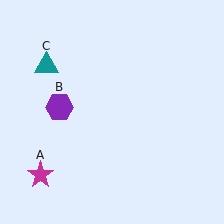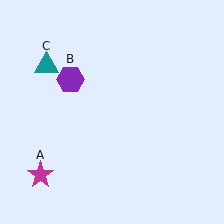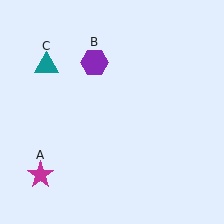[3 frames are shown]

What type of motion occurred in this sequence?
The purple hexagon (object B) rotated clockwise around the center of the scene.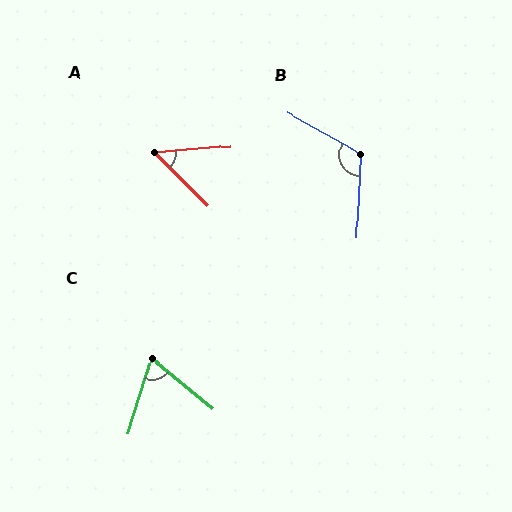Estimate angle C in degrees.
Approximately 67 degrees.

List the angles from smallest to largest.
A (49°), C (67°), B (117°).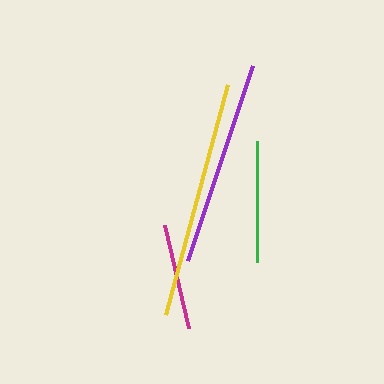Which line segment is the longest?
The yellow line is the longest at approximately 238 pixels.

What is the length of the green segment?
The green segment is approximately 121 pixels long.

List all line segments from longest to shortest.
From longest to shortest: yellow, purple, green, magenta.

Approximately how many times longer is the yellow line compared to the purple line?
The yellow line is approximately 1.2 times the length of the purple line.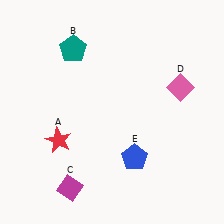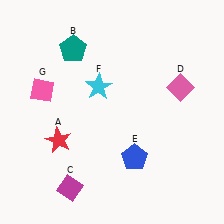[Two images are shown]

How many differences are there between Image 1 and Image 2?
There are 2 differences between the two images.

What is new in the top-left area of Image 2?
A pink diamond (G) was added in the top-left area of Image 2.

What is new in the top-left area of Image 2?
A cyan star (F) was added in the top-left area of Image 2.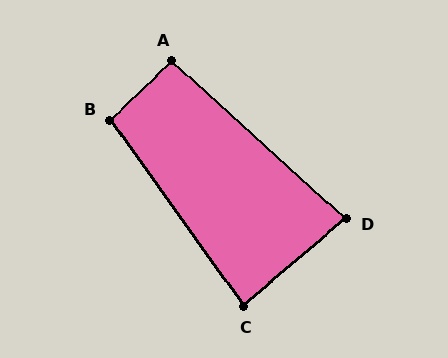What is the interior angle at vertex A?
Approximately 95 degrees (approximately right).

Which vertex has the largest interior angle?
B, at approximately 98 degrees.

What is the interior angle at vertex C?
Approximately 85 degrees (approximately right).